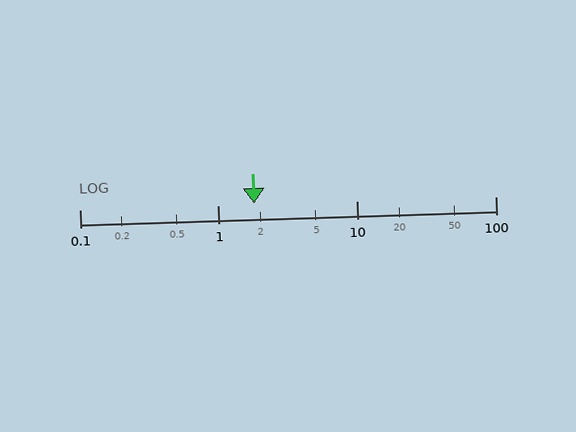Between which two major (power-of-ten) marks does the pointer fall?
The pointer is between 1 and 10.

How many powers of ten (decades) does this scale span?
The scale spans 3 decades, from 0.1 to 100.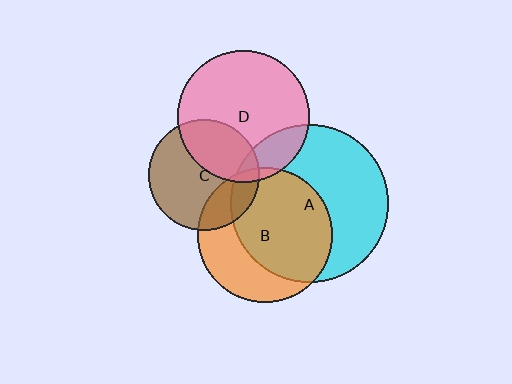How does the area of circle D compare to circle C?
Approximately 1.4 times.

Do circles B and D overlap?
Yes.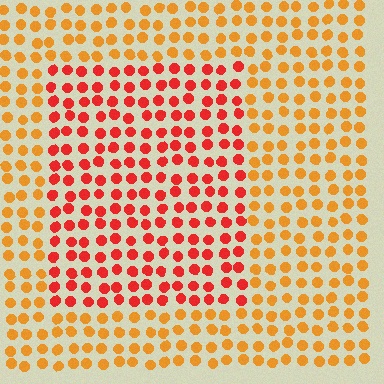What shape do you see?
I see a rectangle.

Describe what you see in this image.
The image is filled with small orange elements in a uniform arrangement. A rectangle-shaped region is visible where the elements are tinted to a slightly different hue, forming a subtle color boundary.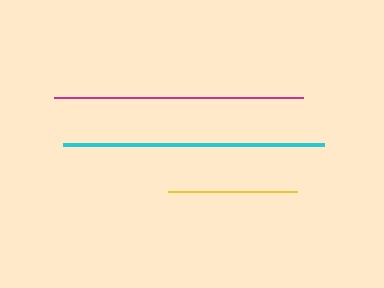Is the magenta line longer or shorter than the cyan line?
The cyan line is longer than the magenta line.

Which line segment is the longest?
The cyan line is the longest at approximately 262 pixels.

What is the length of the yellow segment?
The yellow segment is approximately 129 pixels long.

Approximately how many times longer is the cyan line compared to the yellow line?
The cyan line is approximately 2.0 times the length of the yellow line.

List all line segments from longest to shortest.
From longest to shortest: cyan, magenta, yellow.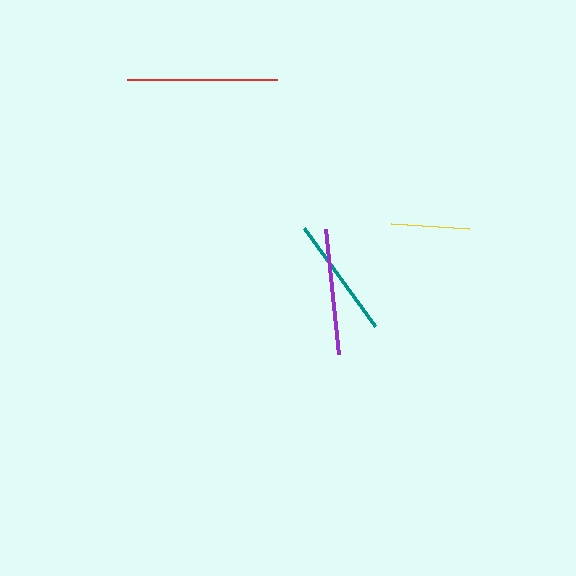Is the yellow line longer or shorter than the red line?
The red line is longer than the yellow line.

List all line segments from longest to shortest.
From longest to shortest: red, purple, teal, yellow.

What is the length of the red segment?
The red segment is approximately 150 pixels long.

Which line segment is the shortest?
The yellow line is the shortest at approximately 78 pixels.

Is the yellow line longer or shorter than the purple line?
The purple line is longer than the yellow line.